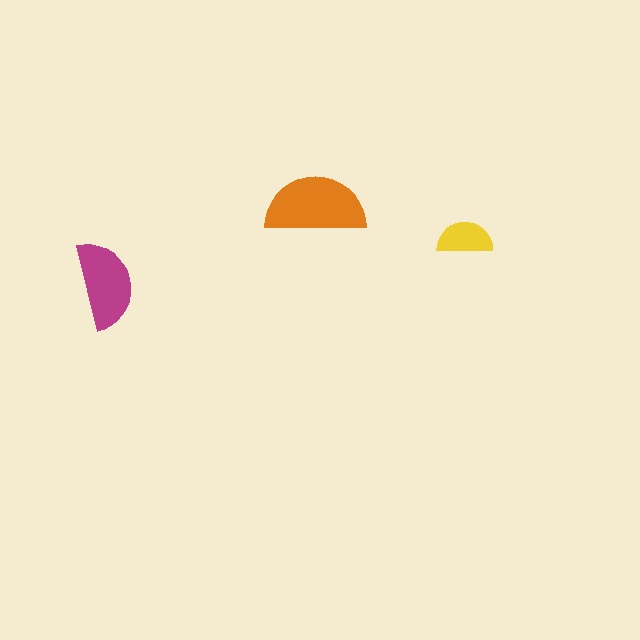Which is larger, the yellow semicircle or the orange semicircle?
The orange one.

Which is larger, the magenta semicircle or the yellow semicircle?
The magenta one.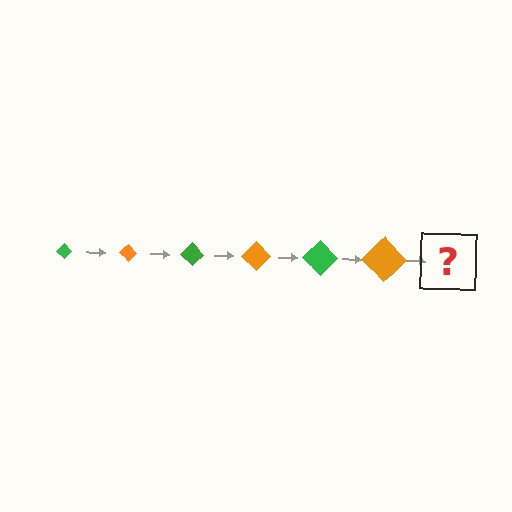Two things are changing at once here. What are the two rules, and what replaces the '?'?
The two rules are that the diamond grows larger each step and the color cycles through green and orange. The '?' should be a green diamond, larger than the previous one.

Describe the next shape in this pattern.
It should be a green diamond, larger than the previous one.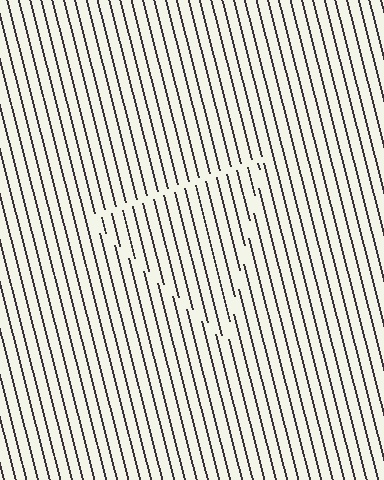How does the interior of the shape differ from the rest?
The interior of the shape contains the same grating, shifted by half a period — the contour is defined by the phase discontinuity where line-ends from the inner and outer gratings abut.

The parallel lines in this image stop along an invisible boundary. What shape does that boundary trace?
An illusory triangle. The interior of the shape contains the same grating, shifted by half a period — the contour is defined by the phase discontinuity where line-ends from the inner and outer gratings abut.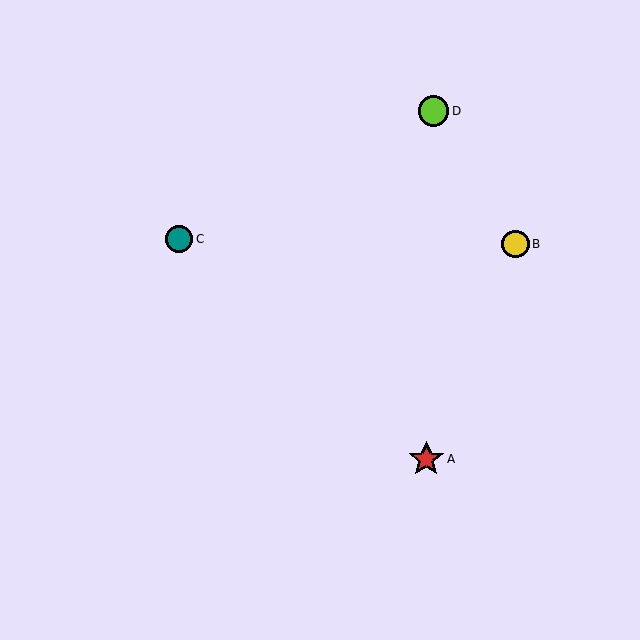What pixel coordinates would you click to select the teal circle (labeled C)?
Click at (179, 239) to select the teal circle C.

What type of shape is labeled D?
Shape D is a lime circle.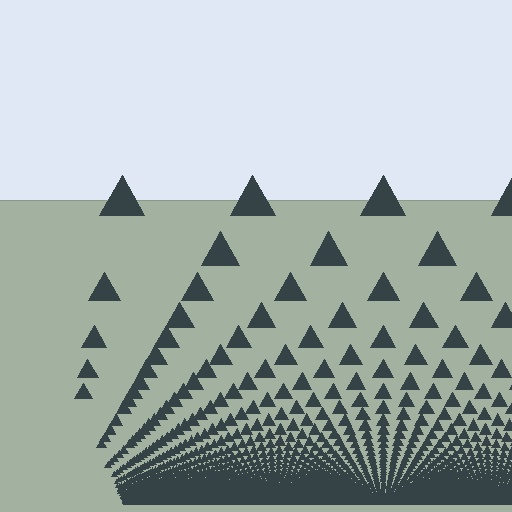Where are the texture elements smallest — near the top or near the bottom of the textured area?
Near the bottom.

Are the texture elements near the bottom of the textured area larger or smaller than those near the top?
Smaller. The gradient is inverted — elements near the bottom are smaller and denser.